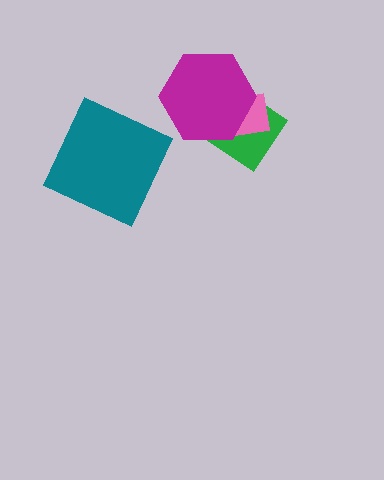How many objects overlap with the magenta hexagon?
2 objects overlap with the magenta hexagon.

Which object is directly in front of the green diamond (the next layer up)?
The pink square is directly in front of the green diamond.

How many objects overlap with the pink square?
2 objects overlap with the pink square.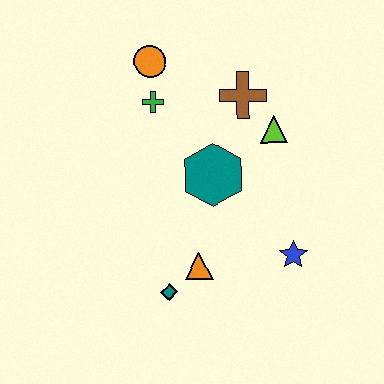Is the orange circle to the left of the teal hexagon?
Yes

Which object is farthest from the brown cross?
The teal diamond is farthest from the brown cross.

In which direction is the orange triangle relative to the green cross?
The orange triangle is below the green cross.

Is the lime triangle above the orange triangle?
Yes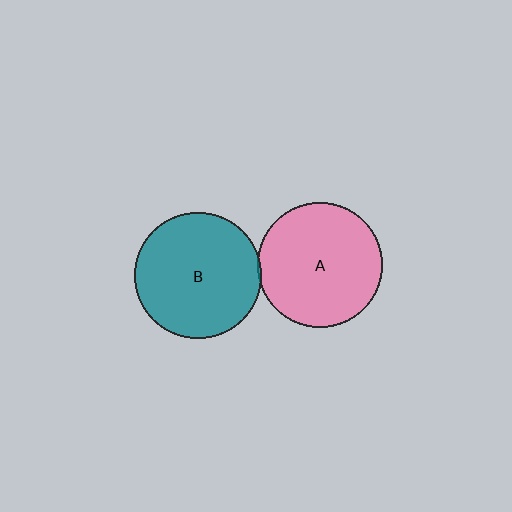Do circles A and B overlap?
Yes.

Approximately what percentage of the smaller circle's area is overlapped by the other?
Approximately 5%.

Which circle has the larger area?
Circle B (teal).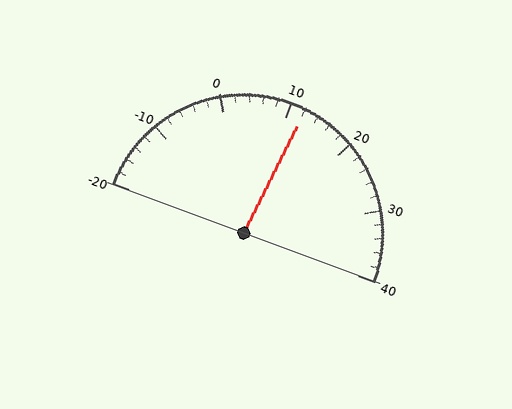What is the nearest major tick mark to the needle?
The nearest major tick mark is 10.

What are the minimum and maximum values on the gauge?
The gauge ranges from -20 to 40.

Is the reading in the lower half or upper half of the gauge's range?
The reading is in the upper half of the range (-20 to 40).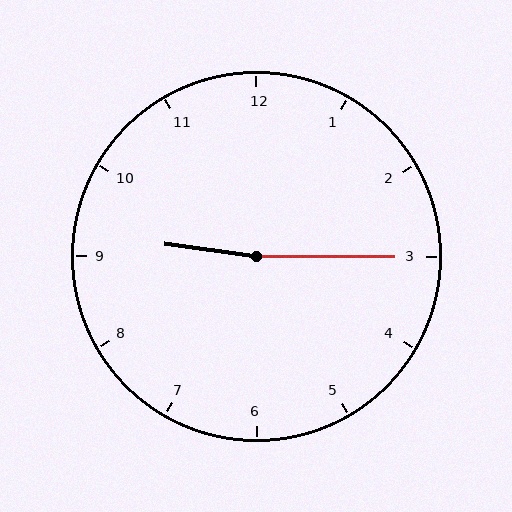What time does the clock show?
9:15.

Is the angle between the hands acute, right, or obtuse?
It is obtuse.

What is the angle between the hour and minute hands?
Approximately 172 degrees.